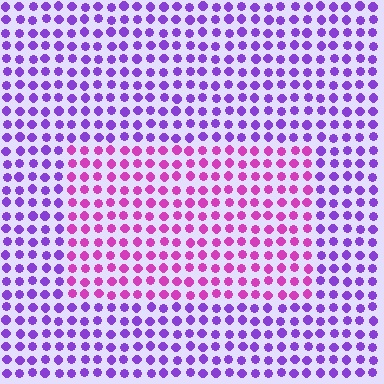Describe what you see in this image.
The image is filled with small purple elements in a uniform arrangement. A rectangle-shaped region is visible where the elements are tinted to a slightly different hue, forming a subtle color boundary.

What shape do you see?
I see a rectangle.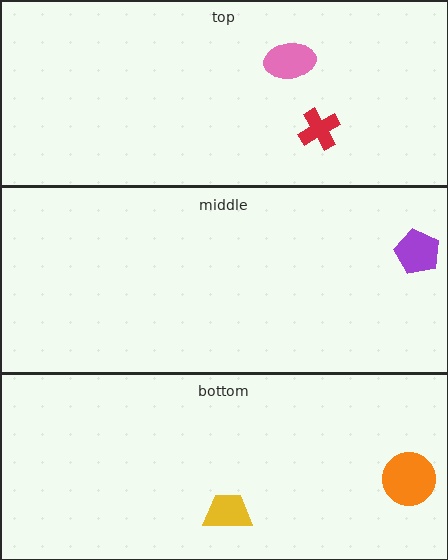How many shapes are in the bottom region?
2.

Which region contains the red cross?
The top region.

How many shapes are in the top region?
2.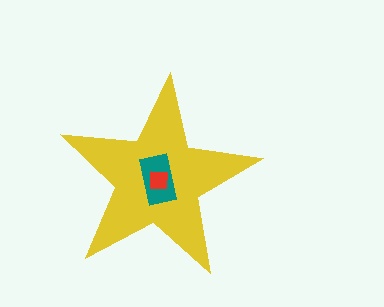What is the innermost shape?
The red square.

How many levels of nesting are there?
3.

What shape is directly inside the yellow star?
The teal rectangle.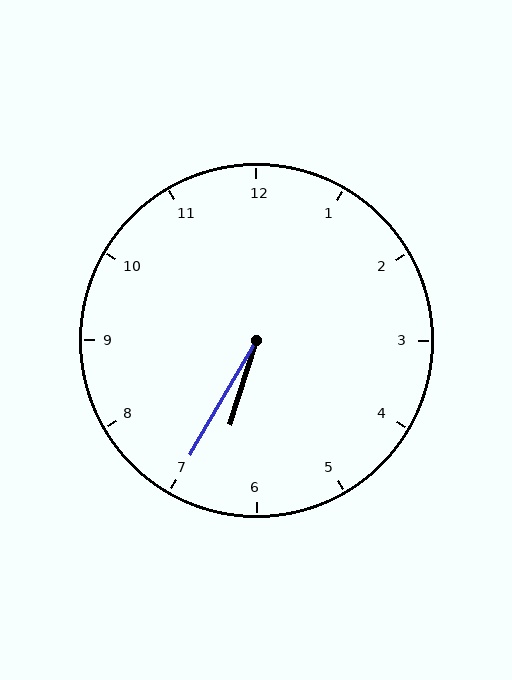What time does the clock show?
6:35.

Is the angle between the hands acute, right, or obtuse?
It is acute.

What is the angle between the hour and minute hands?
Approximately 12 degrees.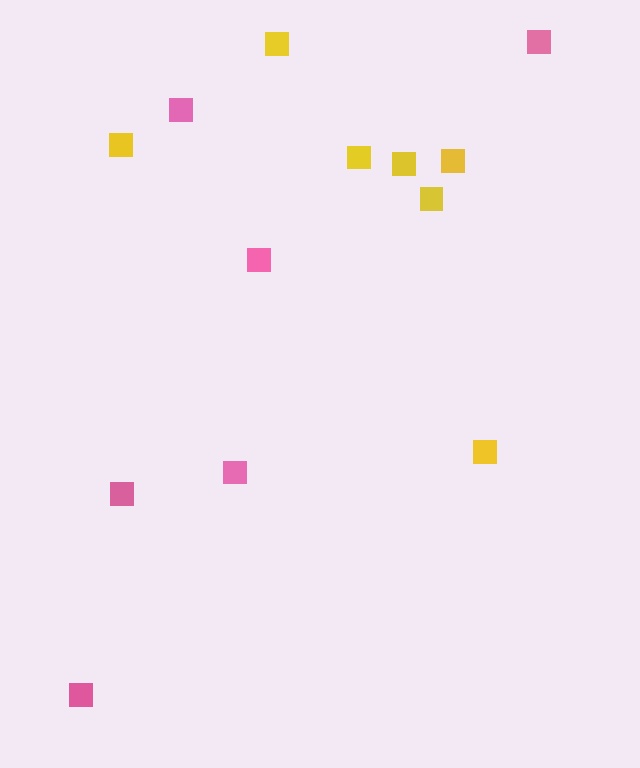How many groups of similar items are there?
There are 2 groups: one group of pink squares (6) and one group of yellow squares (7).